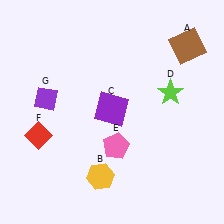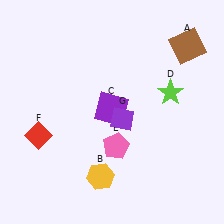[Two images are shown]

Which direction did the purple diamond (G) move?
The purple diamond (G) moved right.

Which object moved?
The purple diamond (G) moved right.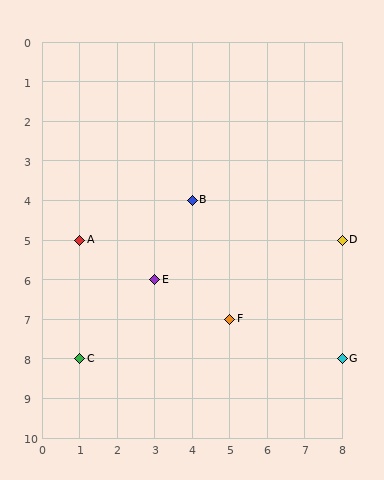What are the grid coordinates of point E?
Point E is at grid coordinates (3, 6).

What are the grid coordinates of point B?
Point B is at grid coordinates (4, 4).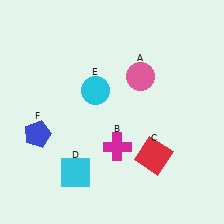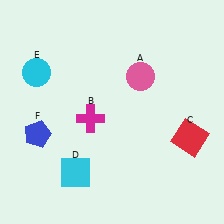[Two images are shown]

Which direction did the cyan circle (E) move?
The cyan circle (E) moved left.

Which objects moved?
The objects that moved are: the magenta cross (B), the red square (C), the cyan circle (E).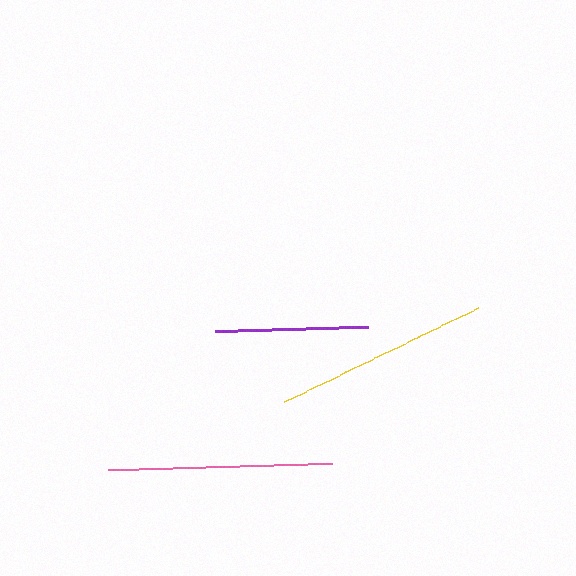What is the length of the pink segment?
The pink segment is approximately 224 pixels long.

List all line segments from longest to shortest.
From longest to shortest: pink, yellow, purple.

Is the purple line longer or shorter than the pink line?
The pink line is longer than the purple line.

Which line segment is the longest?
The pink line is the longest at approximately 224 pixels.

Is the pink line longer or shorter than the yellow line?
The pink line is longer than the yellow line.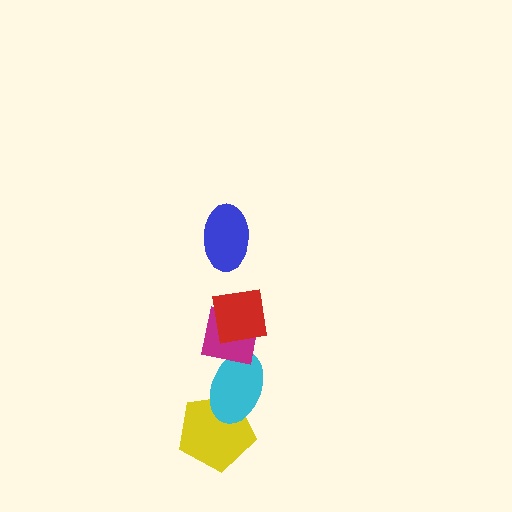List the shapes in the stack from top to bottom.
From top to bottom: the blue ellipse, the red square, the magenta square, the cyan ellipse, the yellow pentagon.